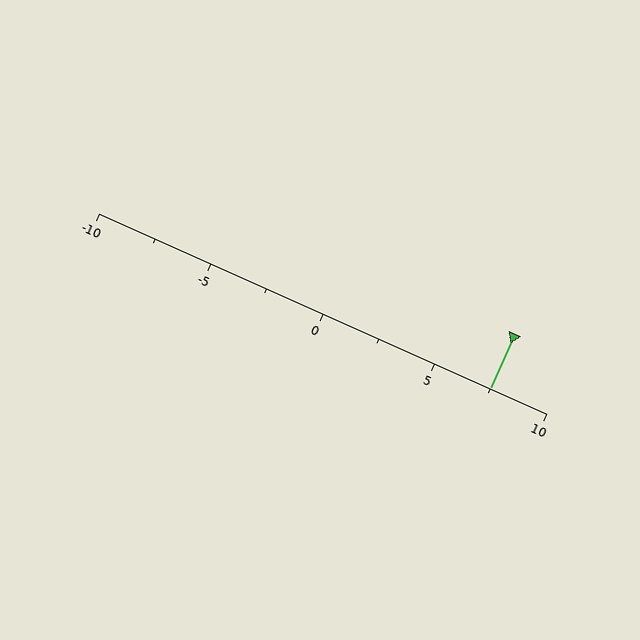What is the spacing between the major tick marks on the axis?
The major ticks are spaced 5 apart.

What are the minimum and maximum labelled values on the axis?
The axis runs from -10 to 10.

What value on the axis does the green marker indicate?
The marker indicates approximately 7.5.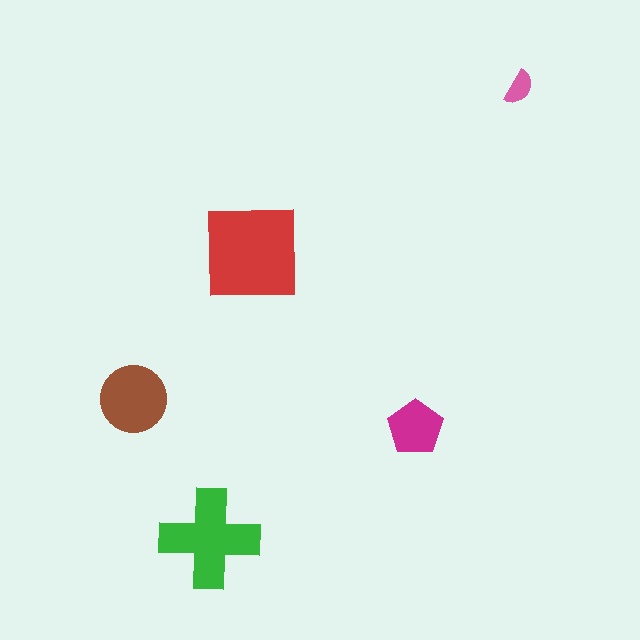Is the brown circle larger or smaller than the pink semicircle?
Larger.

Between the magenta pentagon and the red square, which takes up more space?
The red square.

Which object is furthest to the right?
The pink semicircle is rightmost.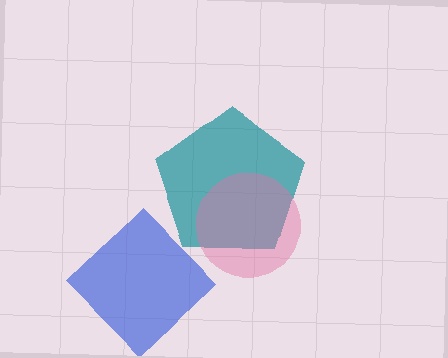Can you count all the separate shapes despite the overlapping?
Yes, there are 3 separate shapes.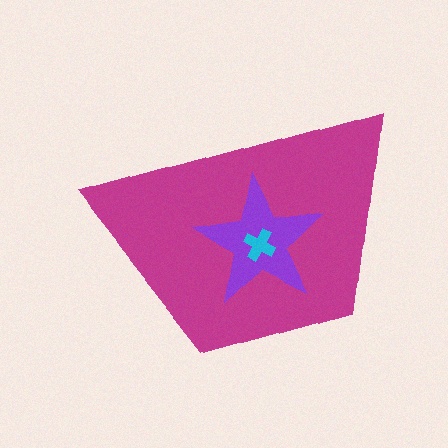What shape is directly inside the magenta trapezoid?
The purple star.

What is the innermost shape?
The cyan cross.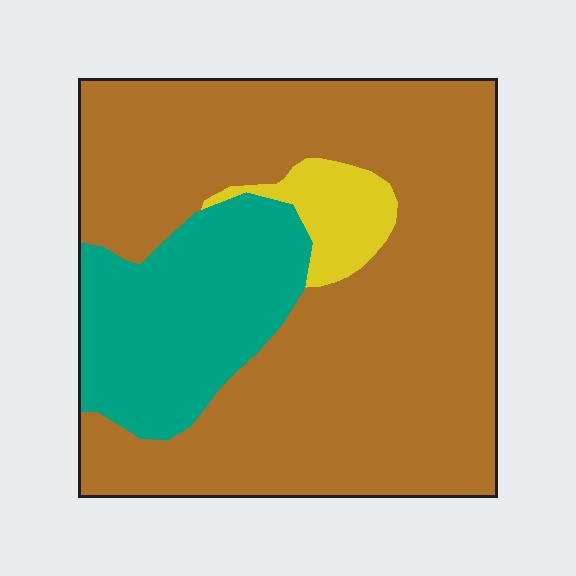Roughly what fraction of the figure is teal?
Teal takes up about one fifth (1/5) of the figure.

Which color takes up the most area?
Brown, at roughly 70%.